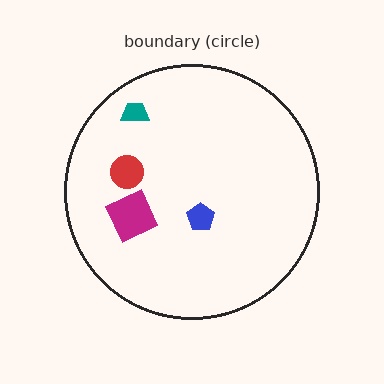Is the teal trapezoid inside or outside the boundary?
Inside.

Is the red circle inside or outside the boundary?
Inside.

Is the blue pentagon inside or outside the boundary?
Inside.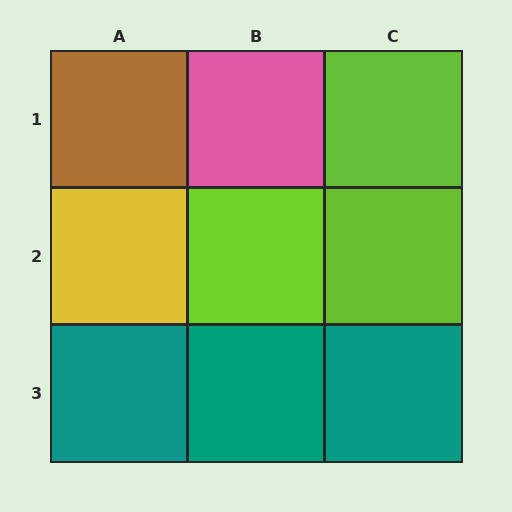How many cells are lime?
3 cells are lime.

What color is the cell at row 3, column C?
Teal.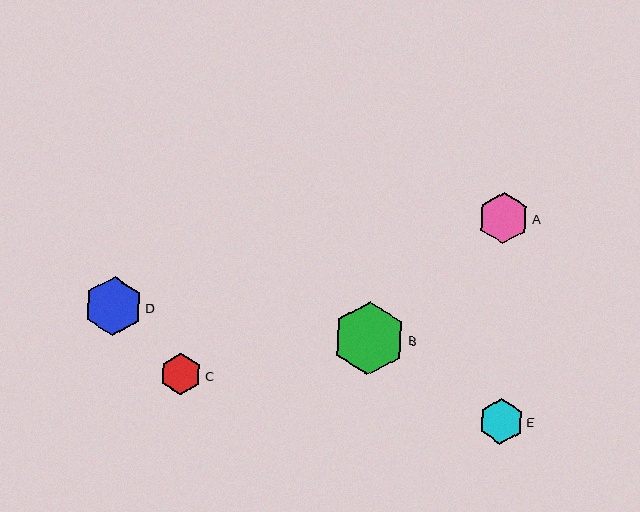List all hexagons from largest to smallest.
From largest to smallest: B, D, A, E, C.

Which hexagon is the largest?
Hexagon B is the largest with a size of approximately 73 pixels.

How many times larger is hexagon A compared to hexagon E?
Hexagon A is approximately 1.1 times the size of hexagon E.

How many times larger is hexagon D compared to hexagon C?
Hexagon D is approximately 1.4 times the size of hexagon C.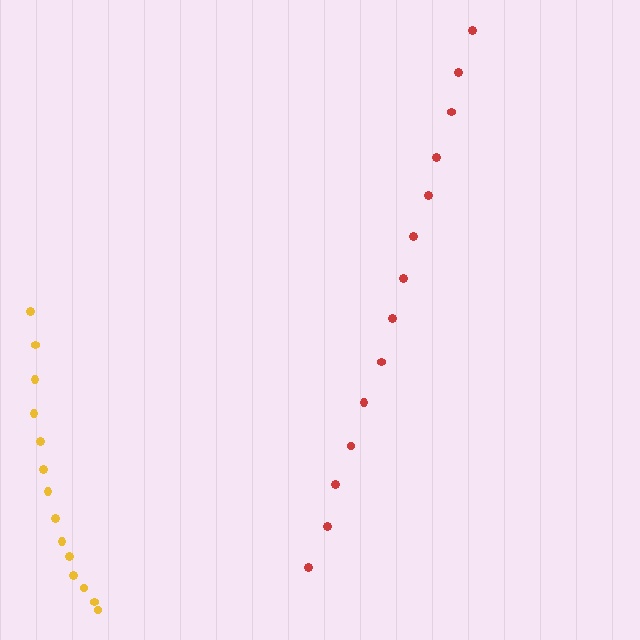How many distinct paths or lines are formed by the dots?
There are 2 distinct paths.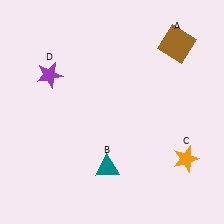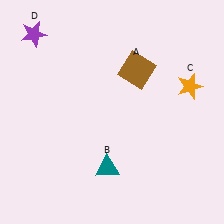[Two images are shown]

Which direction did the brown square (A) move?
The brown square (A) moved left.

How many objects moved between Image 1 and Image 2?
3 objects moved between the two images.